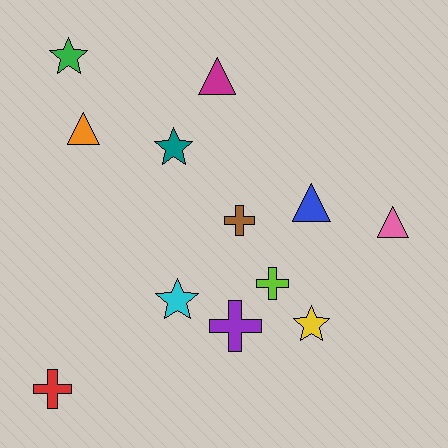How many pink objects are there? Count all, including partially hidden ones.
There is 1 pink object.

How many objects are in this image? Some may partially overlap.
There are 12 objects.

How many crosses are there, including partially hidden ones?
There are 4 crosses.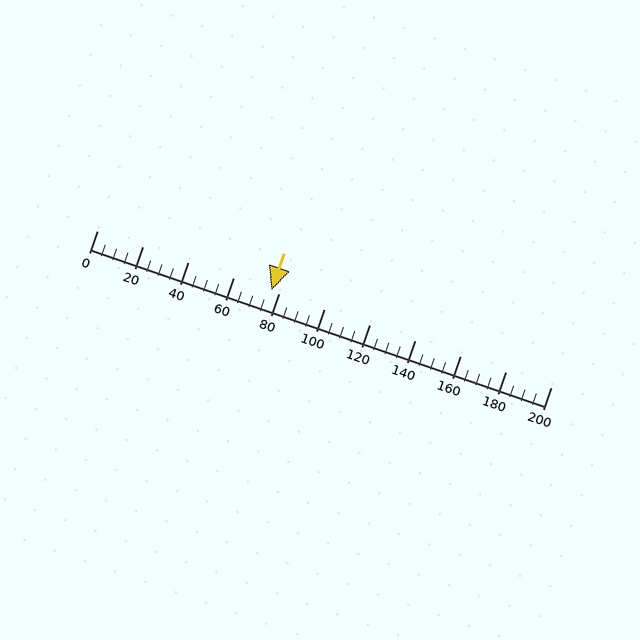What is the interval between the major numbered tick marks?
The major tick marks are spaced 20 units apart.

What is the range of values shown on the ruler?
The ruler shows values from 0 to 200.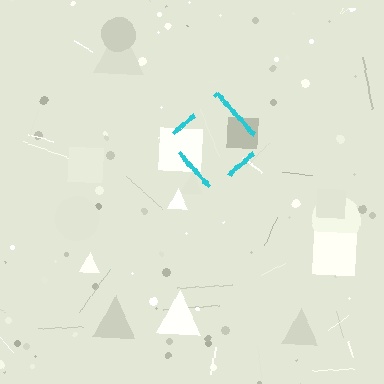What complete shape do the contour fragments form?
The contour fragments form a diamond.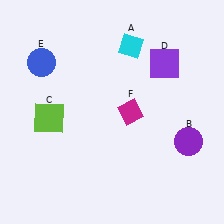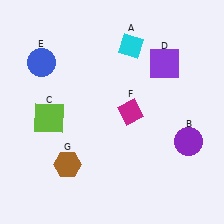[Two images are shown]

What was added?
A brown hexagon (G) was added in Image 2.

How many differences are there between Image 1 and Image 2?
There is 1 difference between the two images.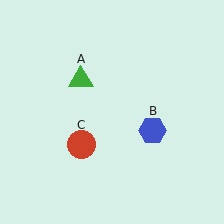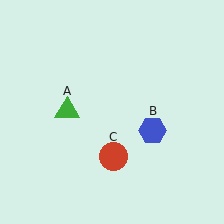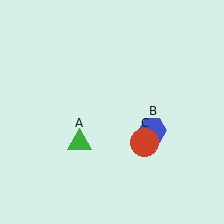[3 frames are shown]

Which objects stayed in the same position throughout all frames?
Blue hexagon (object B) remained stationary.